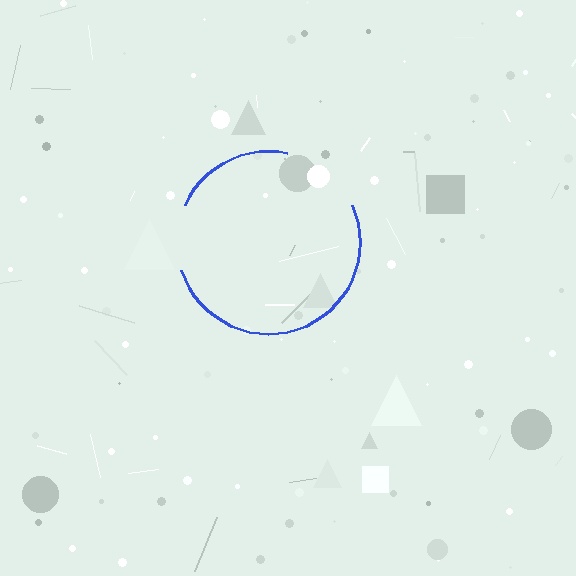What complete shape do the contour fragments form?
The contour fragments form a circle.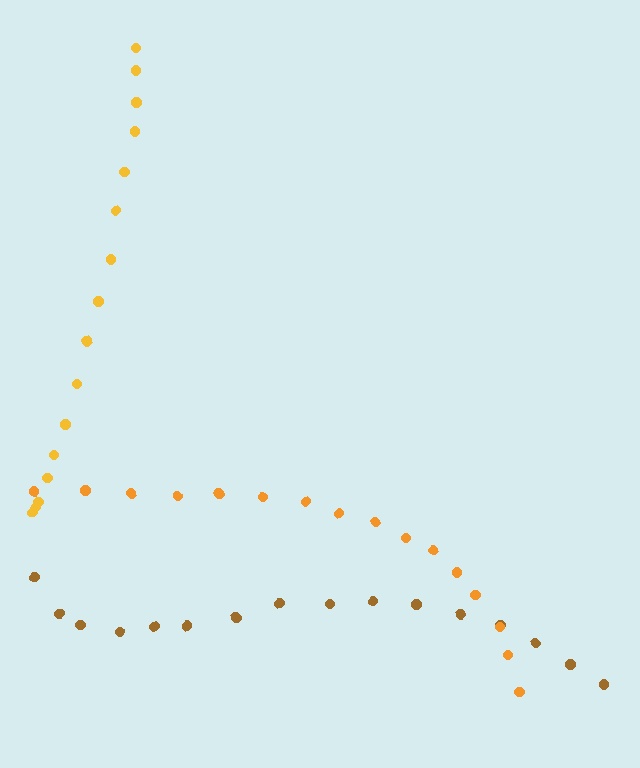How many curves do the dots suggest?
There are 3 distinct paths.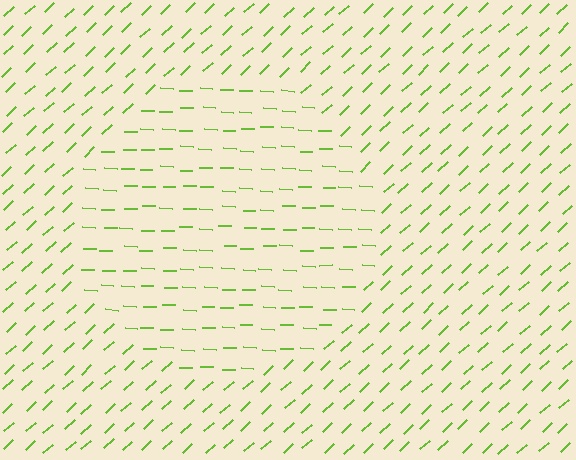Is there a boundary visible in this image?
Yes, there is a texture boundary formed by a change in line orientation.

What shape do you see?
I see a circle.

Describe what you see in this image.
The image is filled with small lime line segments. A circle region in the image has lines oriented differently from the surrounding lines, creating a visible texture boundary.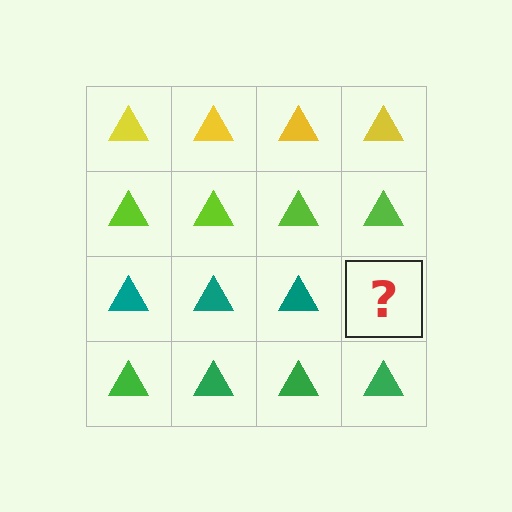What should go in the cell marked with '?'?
The missing cell should contain a teal triangle.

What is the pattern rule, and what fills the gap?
The rule is that each row has a consistent color. The gap should be filled with a teal triangle.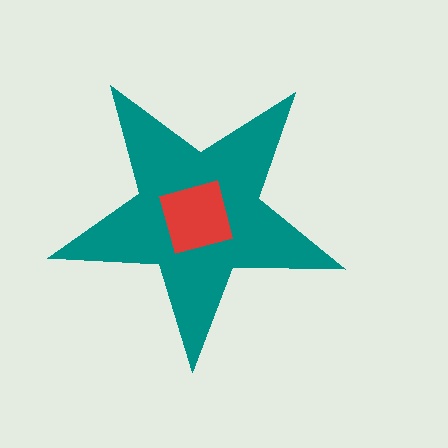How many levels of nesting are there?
2.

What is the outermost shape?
The teal star.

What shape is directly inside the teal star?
The red square.